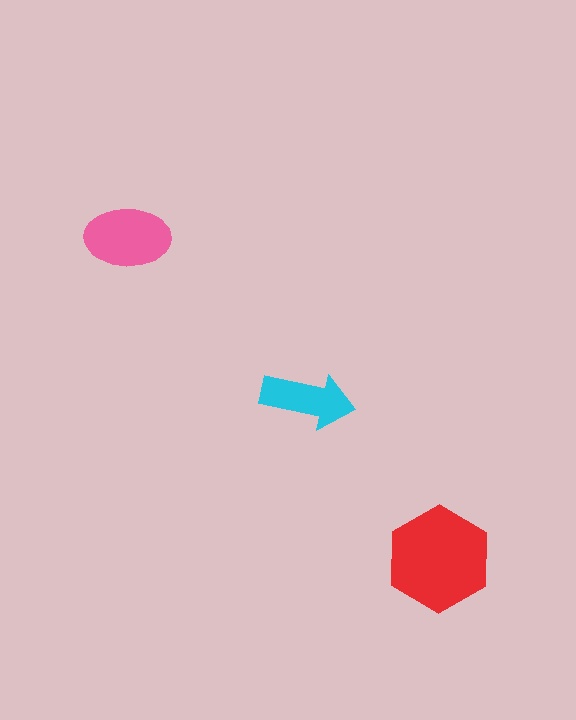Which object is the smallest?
The cyan arrow.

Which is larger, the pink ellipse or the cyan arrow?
The pink ellipse.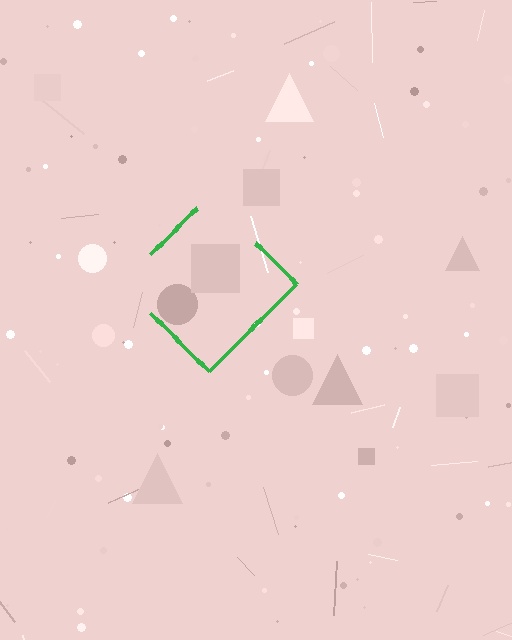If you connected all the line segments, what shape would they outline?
They would outline a diamond.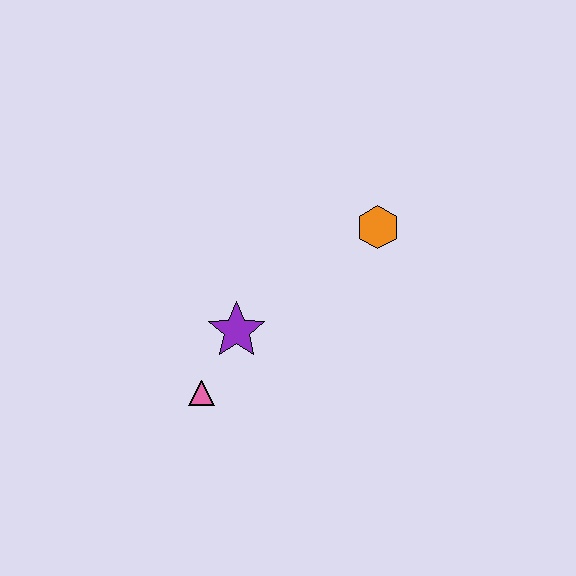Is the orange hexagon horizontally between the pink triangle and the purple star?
No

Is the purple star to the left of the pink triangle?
No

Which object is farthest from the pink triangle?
The orange hexagon is farthest from the pink triangle.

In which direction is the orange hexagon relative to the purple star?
The orange hexagon is to the right of the purple star.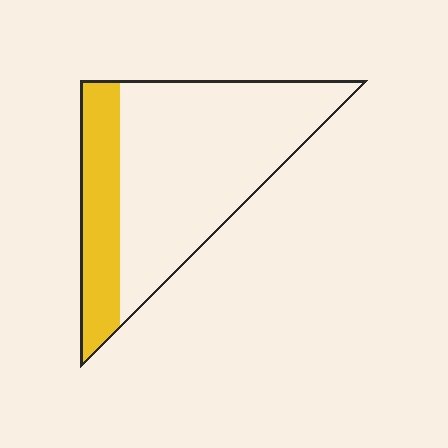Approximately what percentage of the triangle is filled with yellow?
Approximately 25%.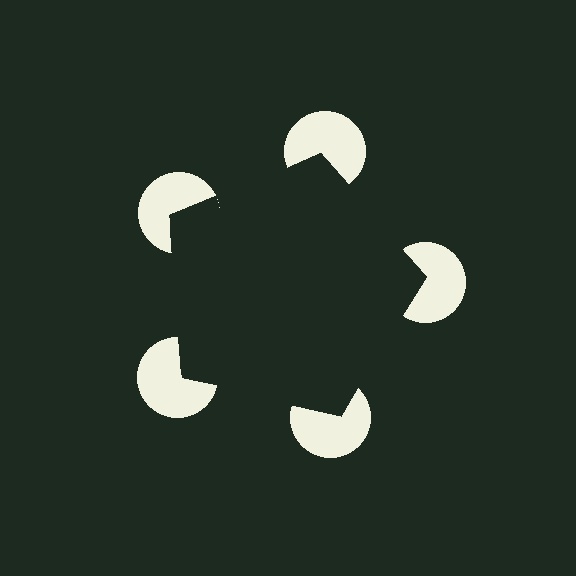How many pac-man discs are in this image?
There are 5 — one at each vertex of the illusory pentagon.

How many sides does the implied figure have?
5 sides.